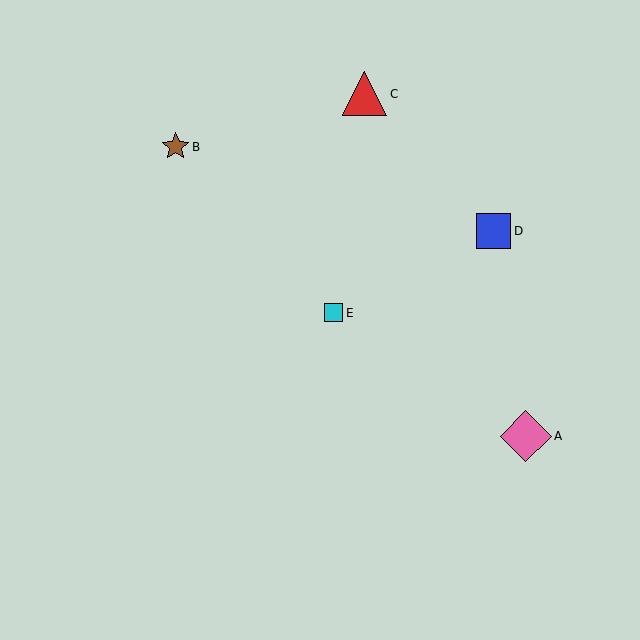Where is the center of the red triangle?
The center of the red triangle is at (365, 94).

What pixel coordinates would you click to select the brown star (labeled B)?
Click at (176, 147) to select the brown star B.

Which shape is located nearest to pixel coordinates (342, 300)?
The cyan square (labeled E) at (334, 313) is nearest to that location.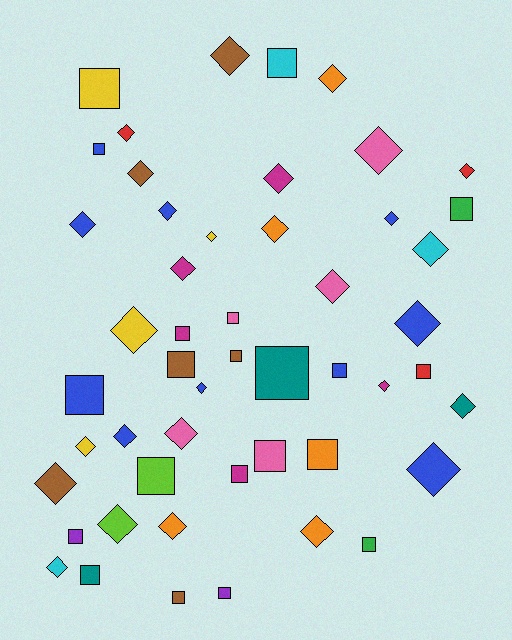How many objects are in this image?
There are 50 objects.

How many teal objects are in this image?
There are 3 teal objects.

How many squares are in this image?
There are 21 squares.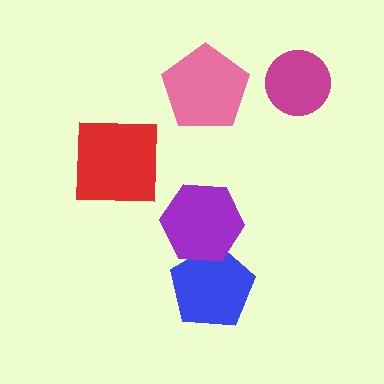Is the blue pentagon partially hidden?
Yes, it is partially covered by another shape.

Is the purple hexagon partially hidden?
No, no other shape covers it.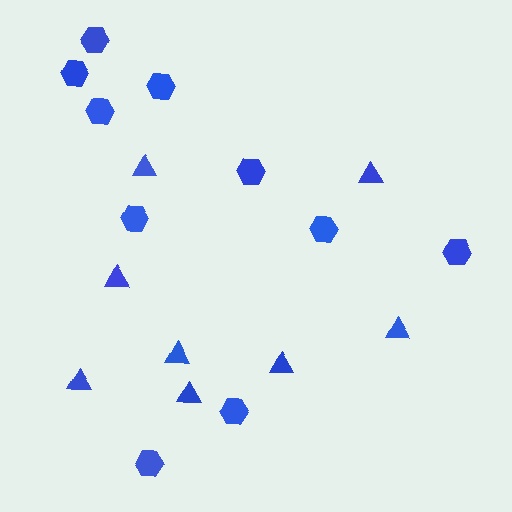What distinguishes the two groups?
There are 2 groups: one group of hexagons (10) and one group of triangles (8).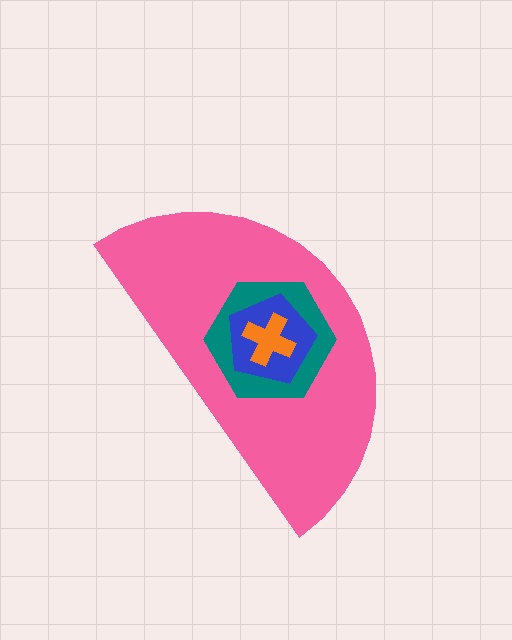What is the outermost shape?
The pink semicircle.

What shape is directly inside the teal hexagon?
The blue pentagon.